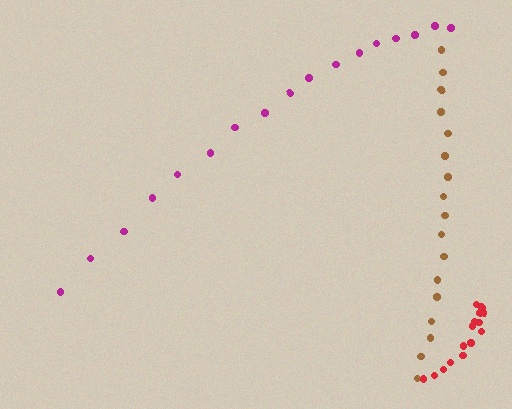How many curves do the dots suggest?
There are 3 distinct paths.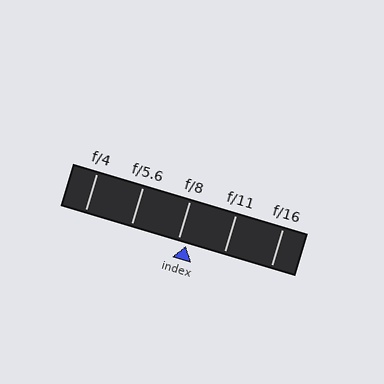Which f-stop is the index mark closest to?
The index mark is closest to f/8.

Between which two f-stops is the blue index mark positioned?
The index mark is between f/8 and f/11.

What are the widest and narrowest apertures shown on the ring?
The widest aperture shown is f/4 and the narrowest is f/16.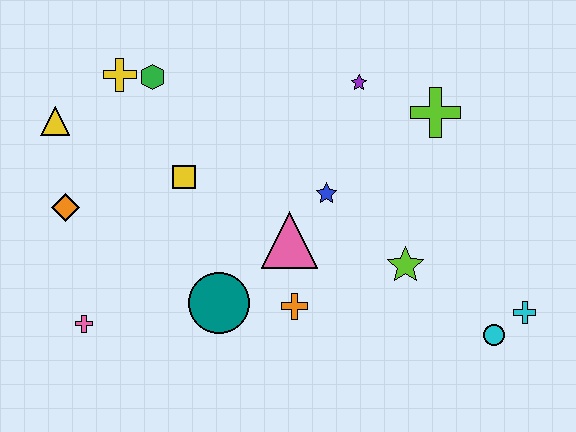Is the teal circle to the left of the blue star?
Yes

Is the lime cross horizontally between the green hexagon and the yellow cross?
No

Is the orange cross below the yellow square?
Yes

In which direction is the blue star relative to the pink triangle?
The blue star is above the pink triangle.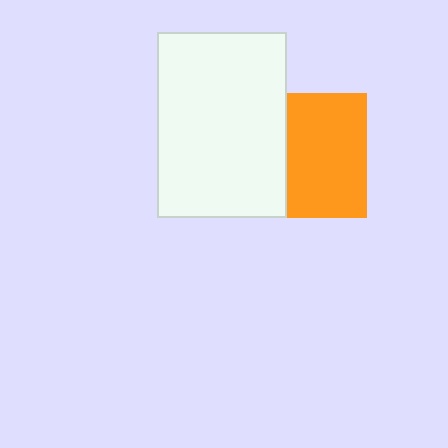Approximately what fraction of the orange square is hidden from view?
Roughly 37% of the orange square is hidden behind the white rectangle.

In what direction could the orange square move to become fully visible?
The orange square could move right. That would shift it out from behind the white rectangle entirely.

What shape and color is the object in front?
The object in front is a white rectangle.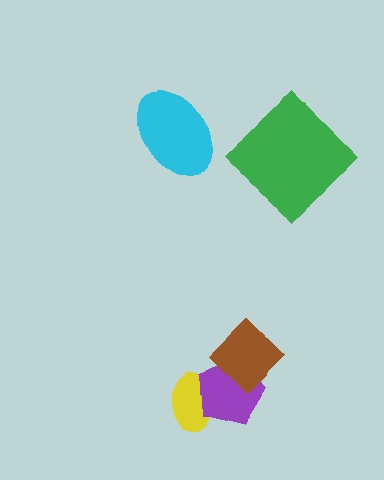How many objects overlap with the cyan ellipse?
0 objects overlap with the cyan ellipse.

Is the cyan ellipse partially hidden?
No, no other shape covers it.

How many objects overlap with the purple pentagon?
2 objects overlap with the purple pentagon.